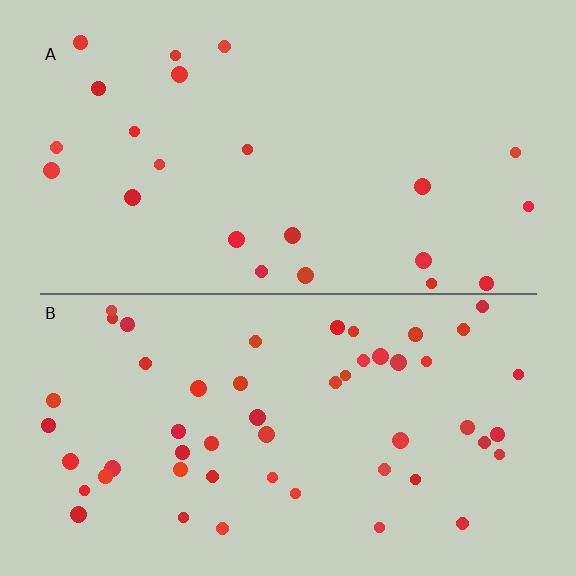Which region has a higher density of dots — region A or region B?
B (the bottom).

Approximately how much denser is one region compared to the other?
Approximately 2.3× — region B over region A.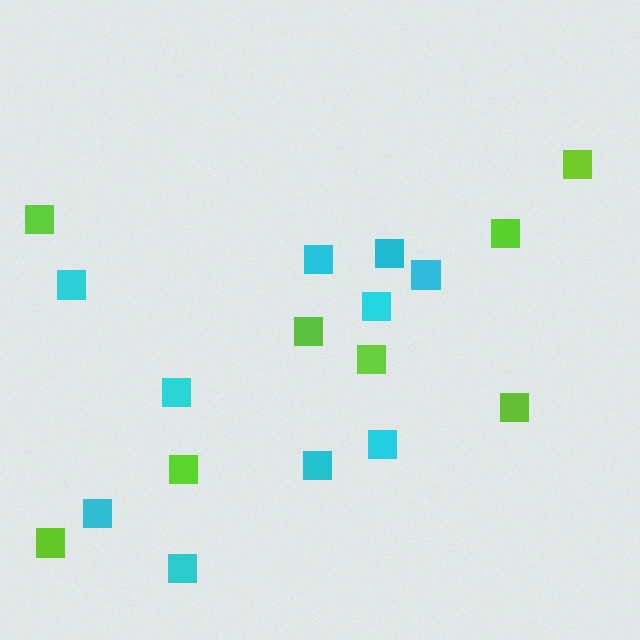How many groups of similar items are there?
There are 2 groups: one group of cyan squares (10) and one group of lime squares (8).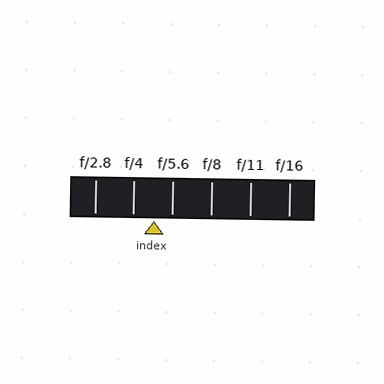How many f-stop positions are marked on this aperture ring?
There are 6 f-stop positions marked.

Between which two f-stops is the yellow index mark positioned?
The index mark is between f/4 and f/5.6.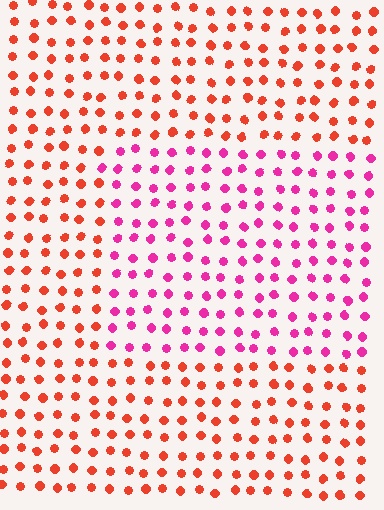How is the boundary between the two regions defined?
The boundary is defined purely by a slight shift in hue (about 45 degrees). Spacing, size, and orientation are identical on both sides.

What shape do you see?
I see a rectangle.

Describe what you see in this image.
The image is filled with small red elements in a uniform arrangement. A rectangle-shaped region is visible where the elements are tinted to a slightly different hue, forming a subtle color boundary.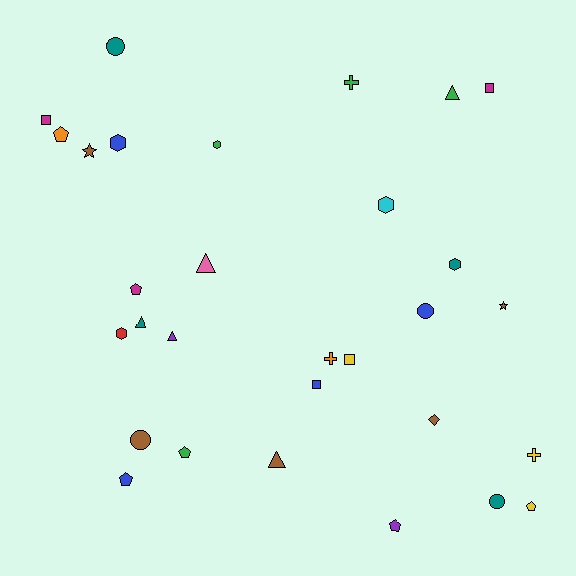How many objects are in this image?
There are 30 objects.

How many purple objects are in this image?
There are 2 purple objects.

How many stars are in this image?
There are 2 stars.